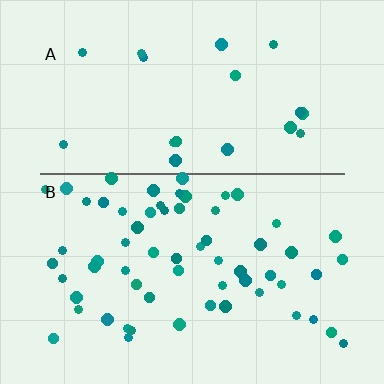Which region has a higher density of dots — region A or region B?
B (the bottom).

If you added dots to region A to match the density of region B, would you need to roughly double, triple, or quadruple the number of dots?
Approximately triple.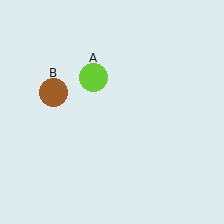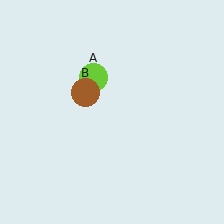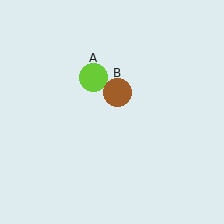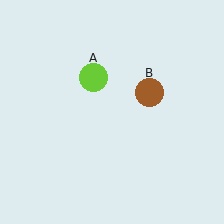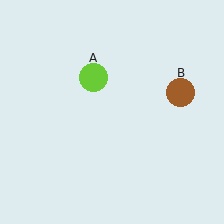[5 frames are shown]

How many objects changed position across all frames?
1 object changed position: brown circle (object B).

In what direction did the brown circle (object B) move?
The brown circle (object B) moved right.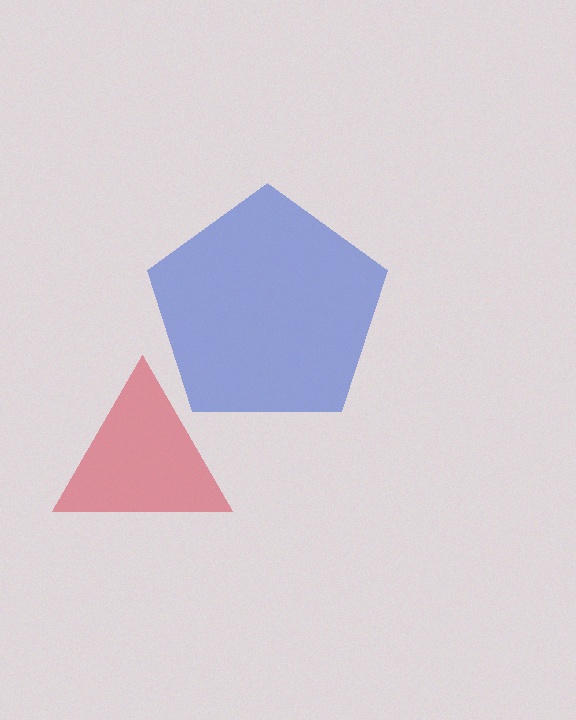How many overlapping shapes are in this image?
There are 2 overlapping shapes in the image.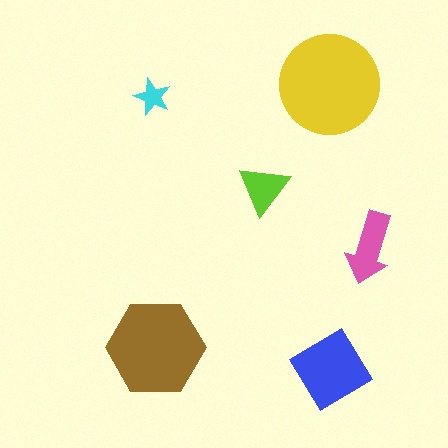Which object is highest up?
The yellow circle is topmost.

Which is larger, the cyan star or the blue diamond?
The blue diamond.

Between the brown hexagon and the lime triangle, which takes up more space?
The brown hexagon.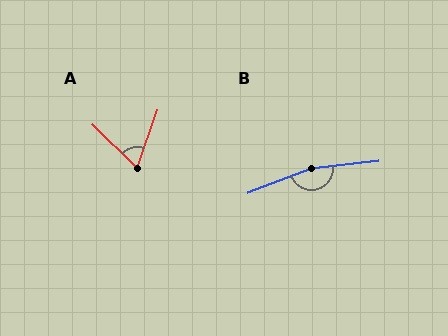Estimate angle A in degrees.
Approximately 65 degrees.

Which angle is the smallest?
A, at approximately 65 degrees.